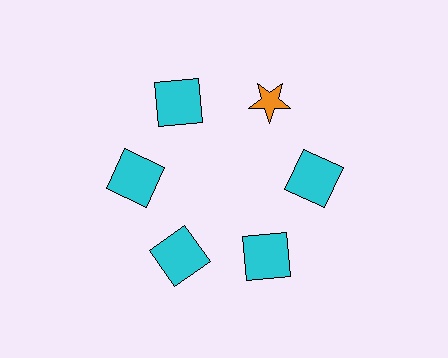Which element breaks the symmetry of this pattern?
The orange star at roughly the 1 o'clock position breaks the symmetry. All other shapes are cyan squares.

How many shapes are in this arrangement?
There are 6 shapes arranged in a ring pattern.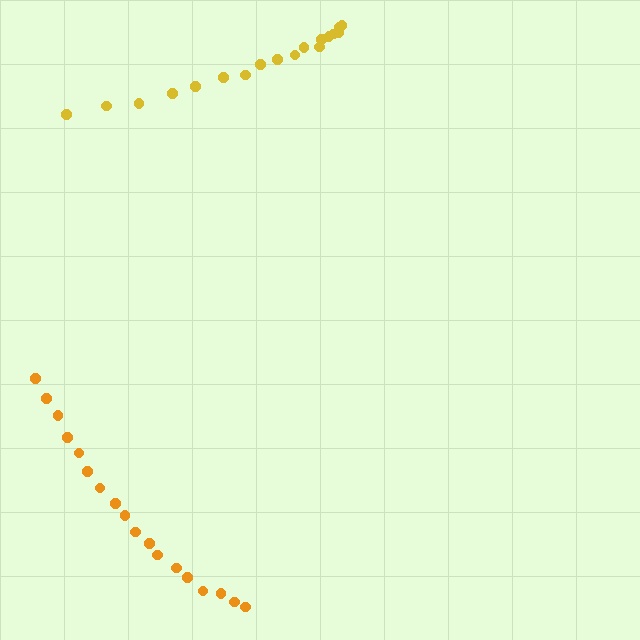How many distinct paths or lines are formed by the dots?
There are 2 distinct paths.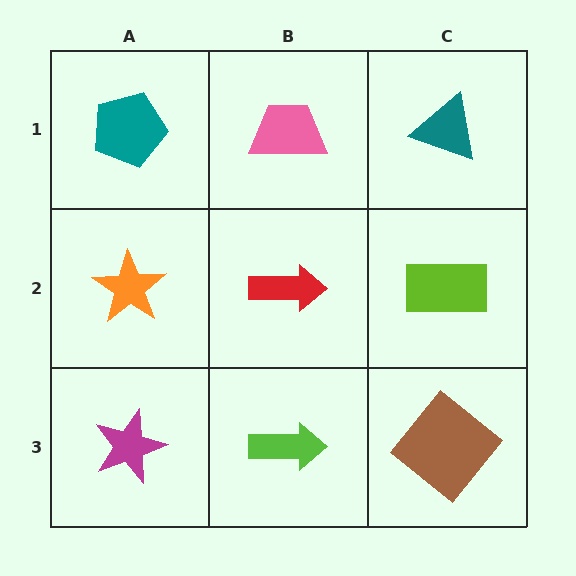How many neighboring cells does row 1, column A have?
2.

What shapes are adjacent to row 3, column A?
An orange star (row 2, column A), a lime arrow (row 3, column B).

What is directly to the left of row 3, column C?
A lime arrow.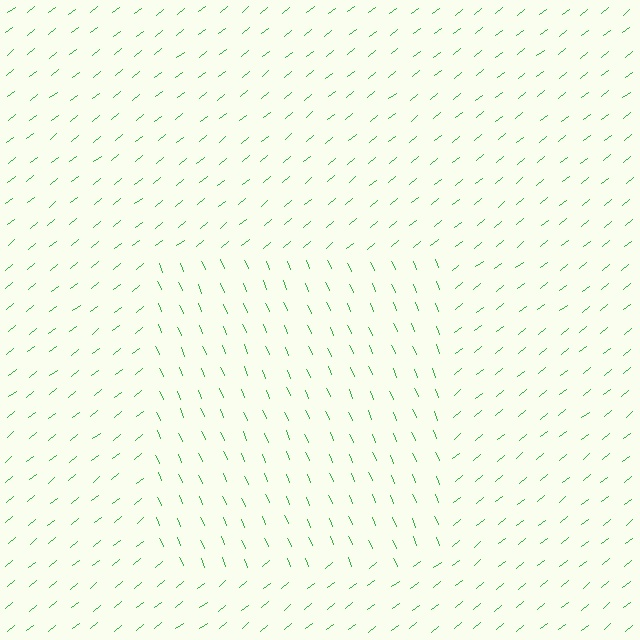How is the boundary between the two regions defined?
The boundary is defined purely by a change in line orientation (approximately 74 degrees difference). All lines are the same color and thickness.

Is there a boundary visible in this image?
Yes, there is a texture boundary formed by a change in line orientation.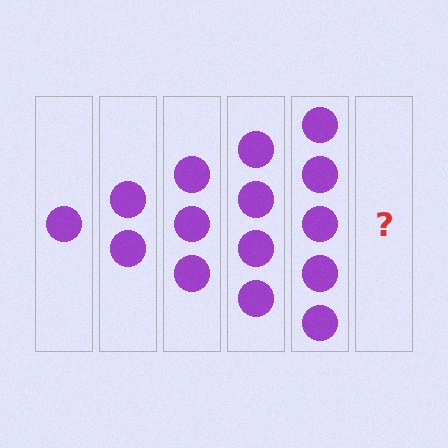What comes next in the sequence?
The next element should be 6 circles.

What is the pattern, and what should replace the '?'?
The pattern is that each step adds one more circle. The '?' should be 6 circles.